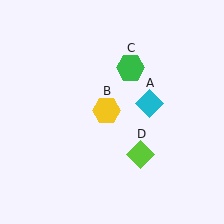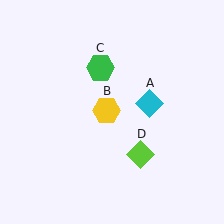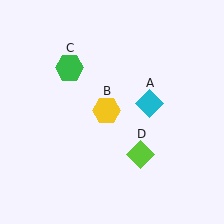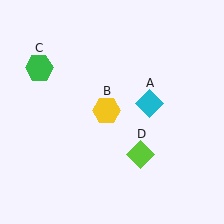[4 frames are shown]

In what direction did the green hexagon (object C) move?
The green hexagon (object C) moved left.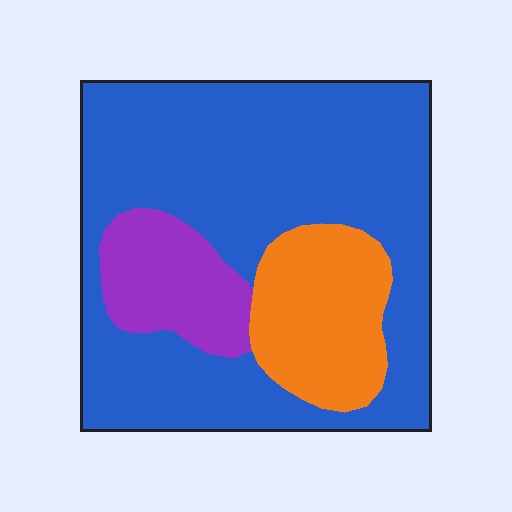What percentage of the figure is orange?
Orange takes up about one sixth (1/6) of the figure.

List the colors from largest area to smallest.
From largest to smallest: blue, orange, purple.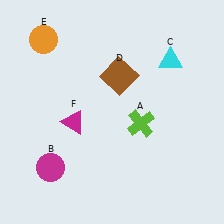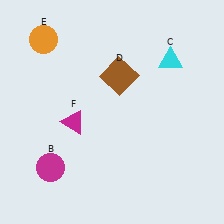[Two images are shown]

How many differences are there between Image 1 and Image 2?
There is 1 difference between the two images.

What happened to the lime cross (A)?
The lime cross (A) was removed in Image 2. It was in the bottom-right area of Image 1.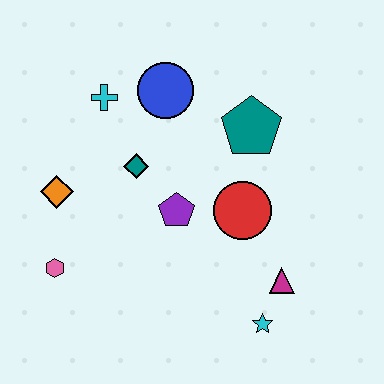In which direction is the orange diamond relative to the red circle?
The orange diamond is to the left of the red circle.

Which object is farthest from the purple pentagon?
The cyan star is farthest from the purple pentagon.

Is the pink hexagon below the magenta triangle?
No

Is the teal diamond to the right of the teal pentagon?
No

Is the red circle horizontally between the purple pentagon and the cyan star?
Yes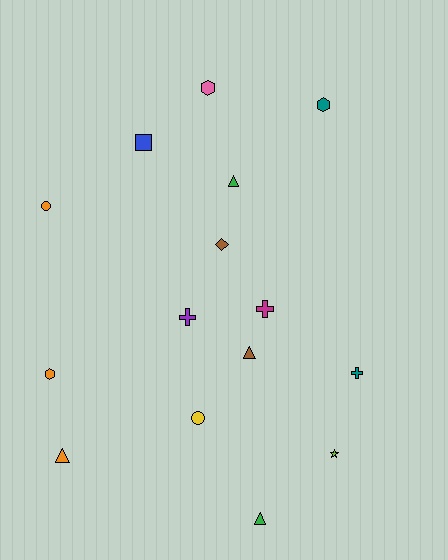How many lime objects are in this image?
There is 1 lime object.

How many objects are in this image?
There are 15 objects.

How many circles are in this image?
There are 2 circles.